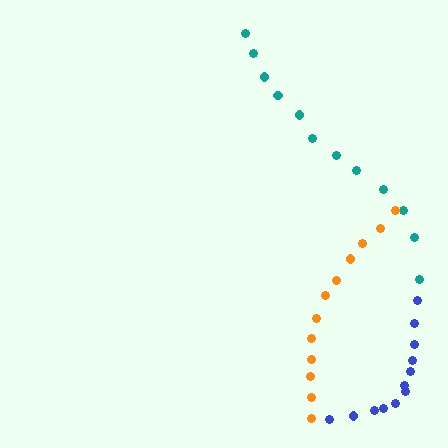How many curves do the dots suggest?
There are 3 distinct paths.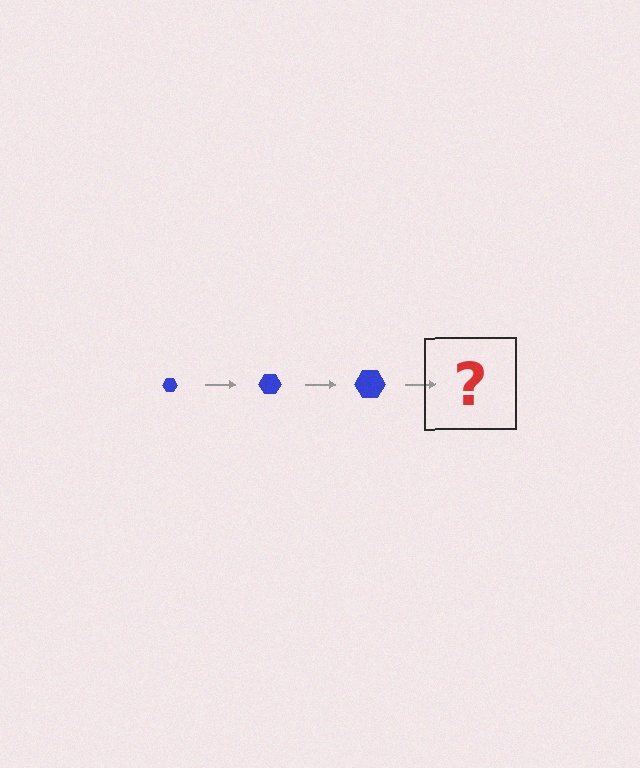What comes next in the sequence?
The next element should be a blue hexagon, larger than the previous one.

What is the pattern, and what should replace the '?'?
The pattern is that the hexagon gets progressively larger each step. The '?' should be a blue hexagon, larger than the previous one.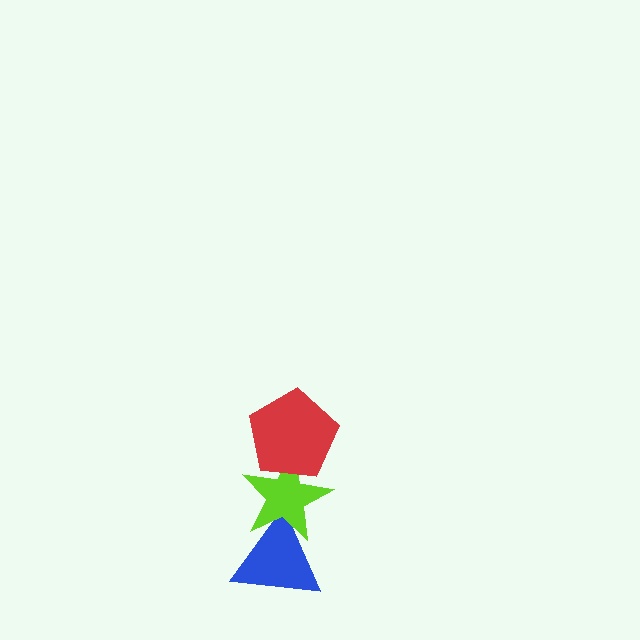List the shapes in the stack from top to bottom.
From top to bottom: the red pentagon, the lime star, the blue triangle.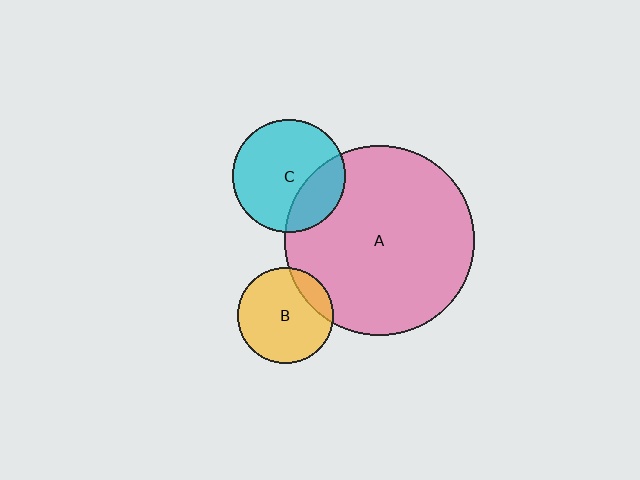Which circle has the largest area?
Circle A (pink).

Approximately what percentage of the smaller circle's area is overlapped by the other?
Approximately 25%.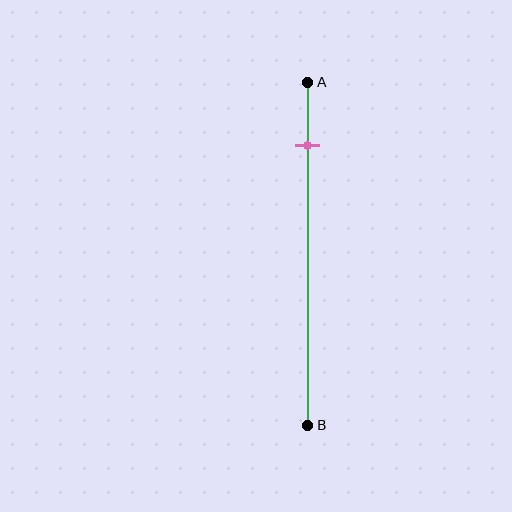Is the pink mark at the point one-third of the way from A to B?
No, the mark is at about 20% from A, not at the 33% one-third point.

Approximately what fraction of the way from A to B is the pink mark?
The pink mark is approximately 20% of the way from A to B.